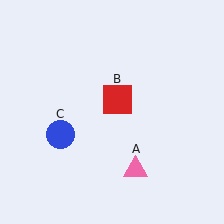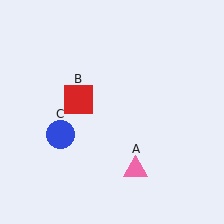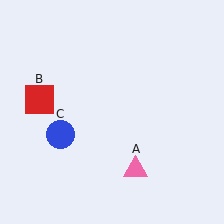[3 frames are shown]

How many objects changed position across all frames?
1 object changed position: red square (object B).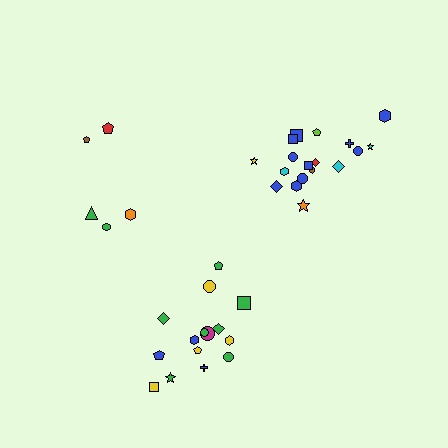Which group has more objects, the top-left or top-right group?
The top-right group.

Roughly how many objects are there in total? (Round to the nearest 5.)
Roughly 40 objects in total.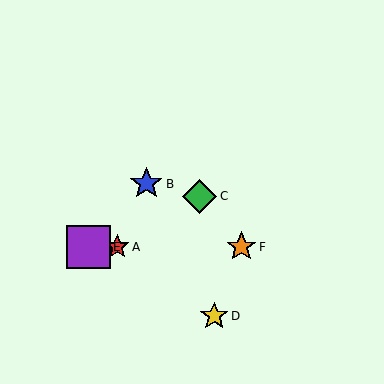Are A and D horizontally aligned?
No, A is at y≈247 and D is at y≈316.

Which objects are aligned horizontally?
Objects A, E, F are aligned horizontally.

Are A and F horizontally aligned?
Yes, both are at y≈247.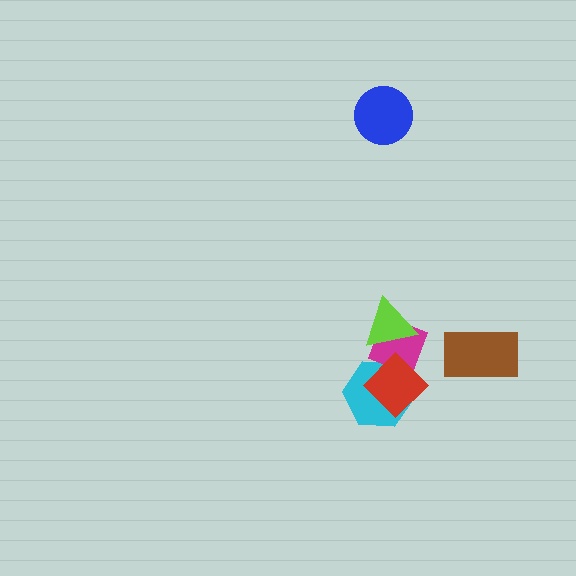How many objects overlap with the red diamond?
2 objects overlap with the red diamond.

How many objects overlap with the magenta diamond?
3 objects overlap with the magenta diamond.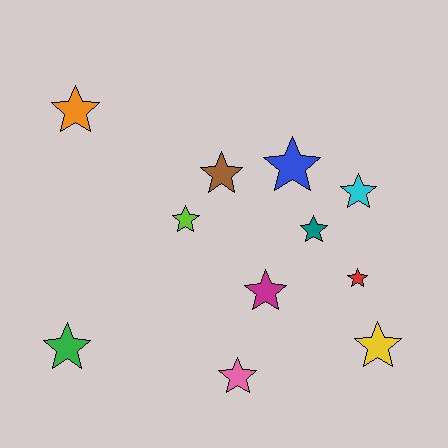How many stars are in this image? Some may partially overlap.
There are 11 stars.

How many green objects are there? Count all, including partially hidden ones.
There is 1 green object.